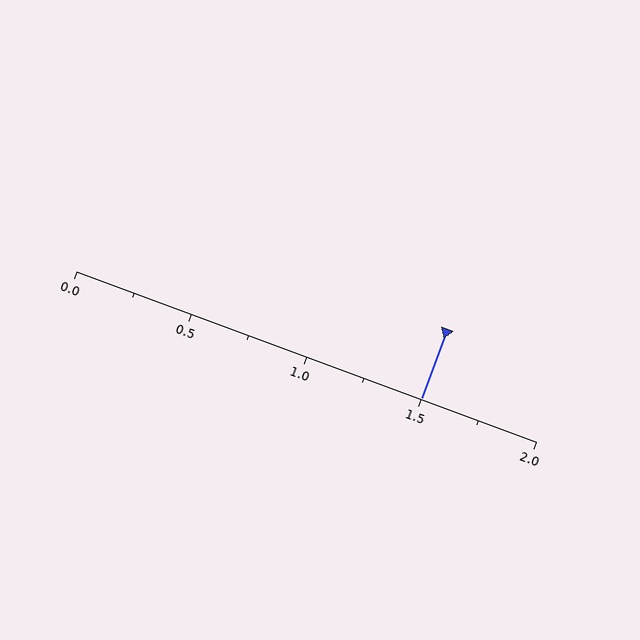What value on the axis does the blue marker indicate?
The marker indicates approximately 1.5.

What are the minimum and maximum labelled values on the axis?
The axis runs from 0.0 to 2.0.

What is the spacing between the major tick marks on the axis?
The major ticks are spaced 0.5 apart.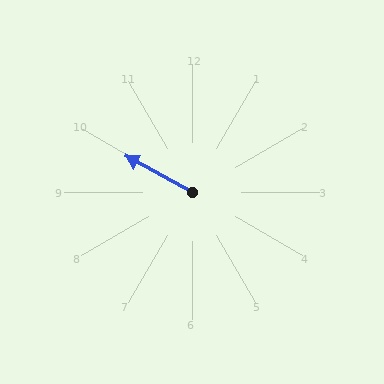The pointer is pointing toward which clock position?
Roughly 10 o'clock.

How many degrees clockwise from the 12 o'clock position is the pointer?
Approximately 298 degrees.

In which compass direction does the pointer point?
Northwest.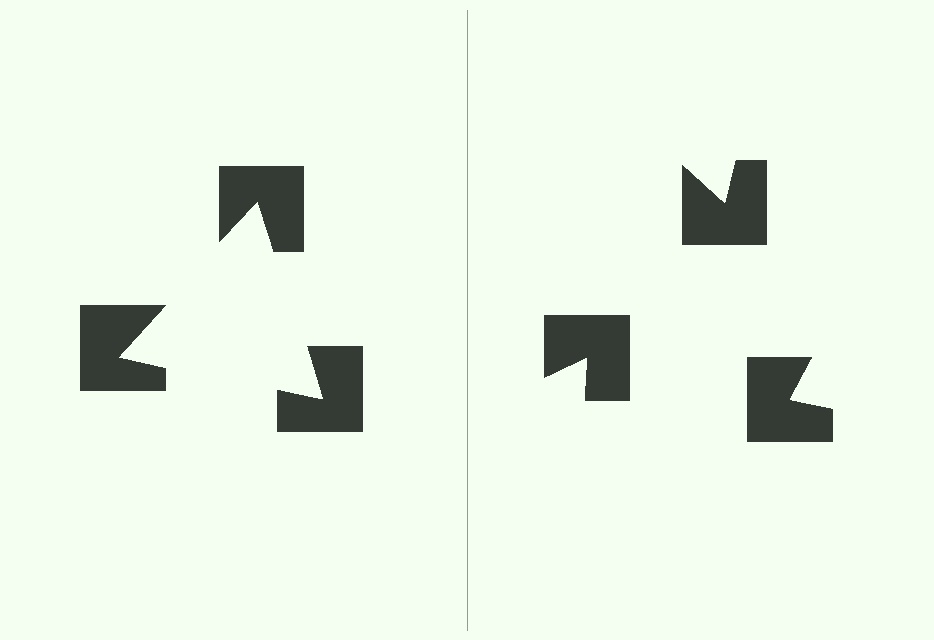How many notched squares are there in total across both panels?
6 — 3 on each side.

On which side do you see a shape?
An illusory triangle appears on the left side. On the right side the wedge cuts are rotated, so no coherent shape forms.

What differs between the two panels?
The notched squares are positioned identically on both sides; only the wedge orientations differ. On the left they align to a triangle; on the right they are misaligned.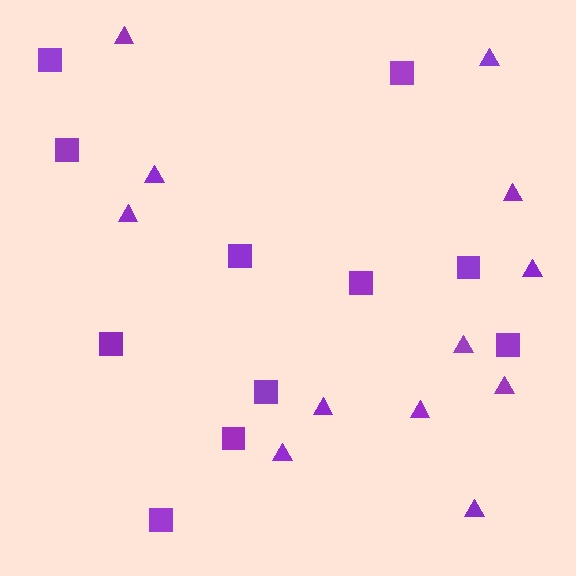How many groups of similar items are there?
There are 2 groups: one group of triangles (12) and one group of squares (11).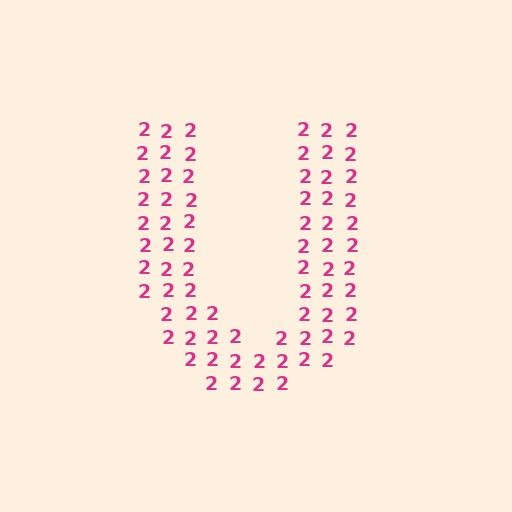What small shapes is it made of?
It is made of small digit 2's.